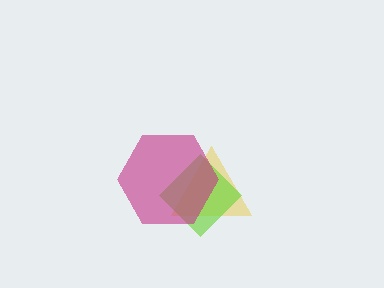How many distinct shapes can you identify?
There are 3 distinct shapes: a yellow triangle, a lime diamond, a magenta hexagon.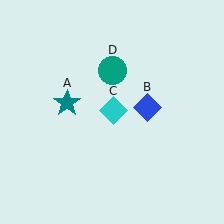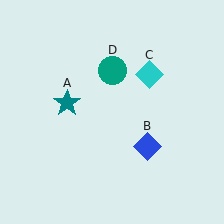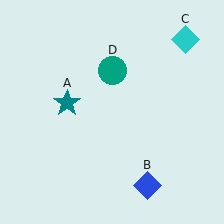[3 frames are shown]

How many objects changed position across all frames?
2 objects changed position: blue diamond (object B), cyan diamond (object C).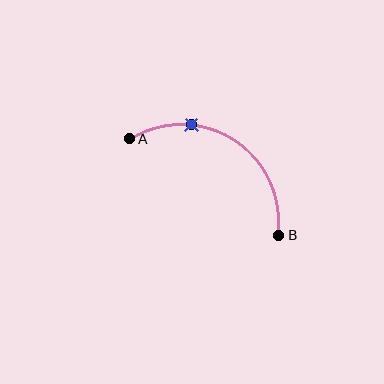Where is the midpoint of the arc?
The arc midpoint is the point on the curve farthest from the straight line joining A and B. It sits above that line.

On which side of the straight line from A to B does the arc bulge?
The arc bulges above the straight line connecting A and B.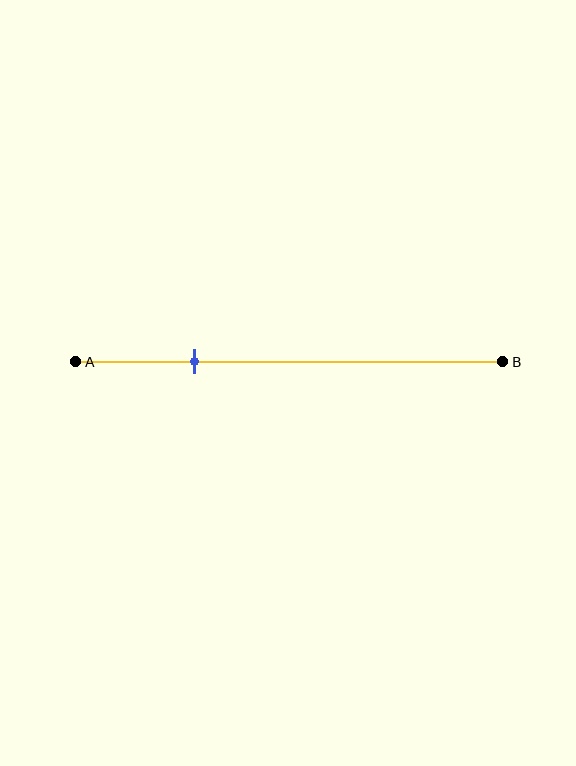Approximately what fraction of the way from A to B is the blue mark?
The blue mark is approximately 30% of the way from A to B.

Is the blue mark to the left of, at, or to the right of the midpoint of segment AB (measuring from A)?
The blue mark is to the left of the midpoint of segment AB.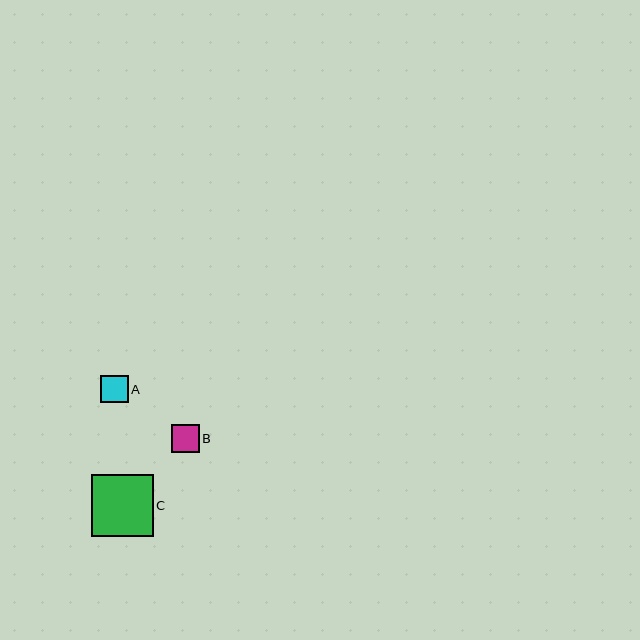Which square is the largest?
Square C is the largest with a size of approximately 61 pixels.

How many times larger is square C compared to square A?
Square C is approximately 2.3 times the size of square A.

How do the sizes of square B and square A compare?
Square B and square A are approximately the same size.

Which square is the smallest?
Square A is the smallest with a size of approximately 27 pixels.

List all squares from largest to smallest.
From largest to smallest: C, B, A.